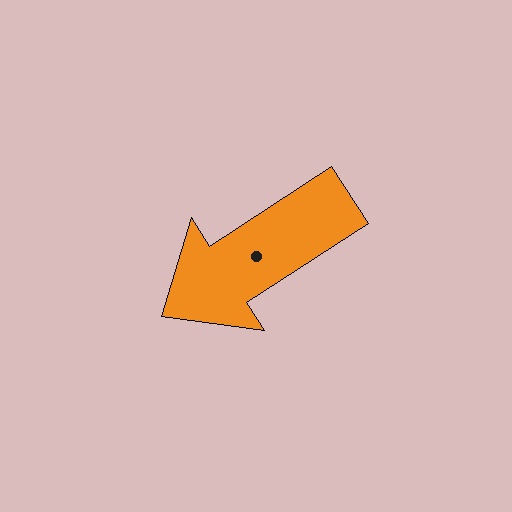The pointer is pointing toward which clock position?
Roughly 8 o'clock.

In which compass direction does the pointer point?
Southwest.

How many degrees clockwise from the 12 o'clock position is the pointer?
Approximately 237 degrees.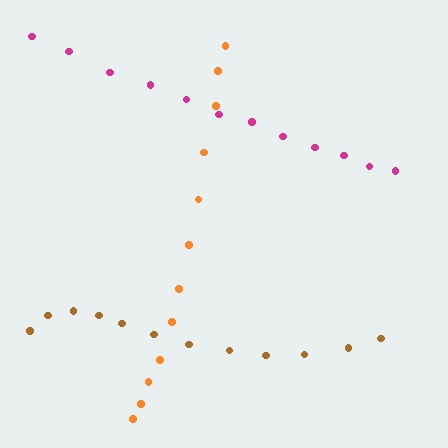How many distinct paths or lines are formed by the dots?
There are 3 distinct paths.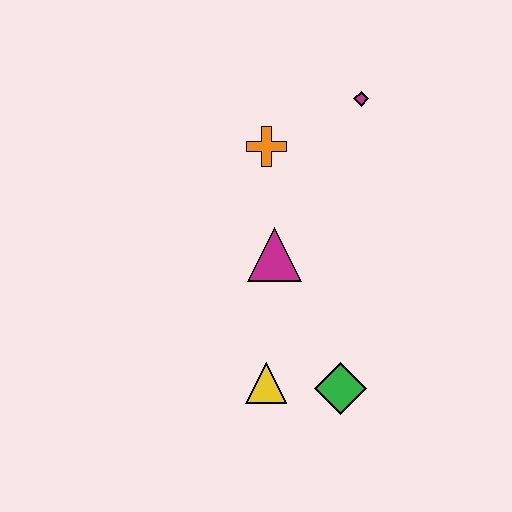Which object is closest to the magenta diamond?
The orange cross is closest to the magenta diamond.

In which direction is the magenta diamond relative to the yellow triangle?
The magenta diamond is above the yellow triangle.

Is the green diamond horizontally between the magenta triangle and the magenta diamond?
Yes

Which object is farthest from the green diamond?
The magenta diamond is farthest from the green diamond.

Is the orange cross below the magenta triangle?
No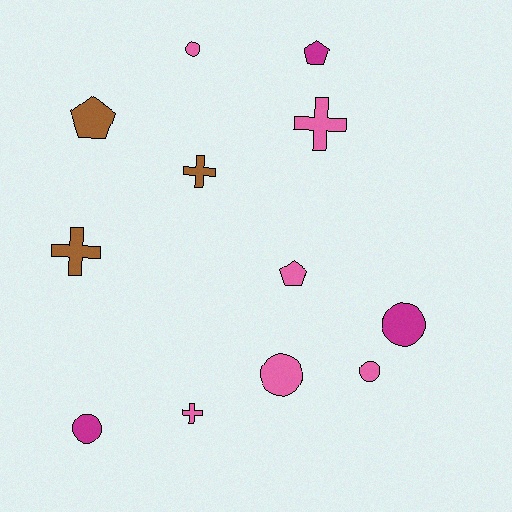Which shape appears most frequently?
Circle, with 5 objects.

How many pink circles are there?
There are 3 pink circles.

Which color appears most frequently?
Pink, with 6 objects.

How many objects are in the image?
There are 12 objects.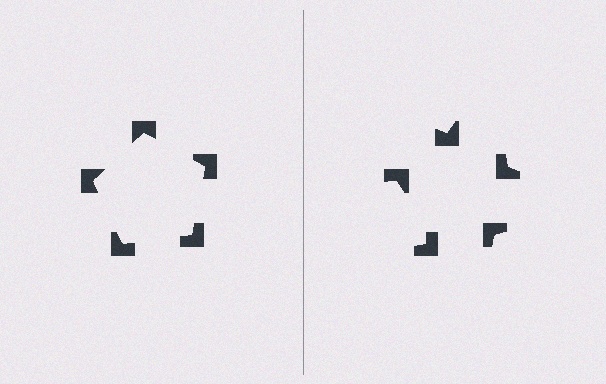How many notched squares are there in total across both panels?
10 — 5 on each side.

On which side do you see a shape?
An illusory pentagon appears on the left side. On the right side the wedge cuts are rotated, so no coherent shape forms.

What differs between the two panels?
The notched squares are positioned identically on both sides; only the wedge orientations differ. On the left they align to a pentagon; on the right they are misaligned.